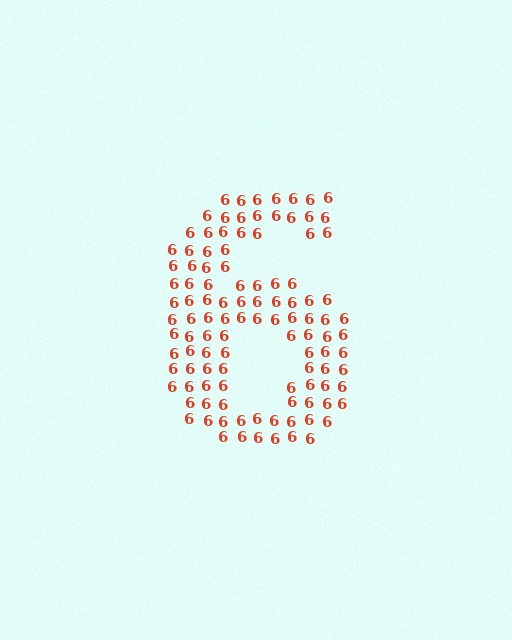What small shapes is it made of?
It is made of small digit 6's.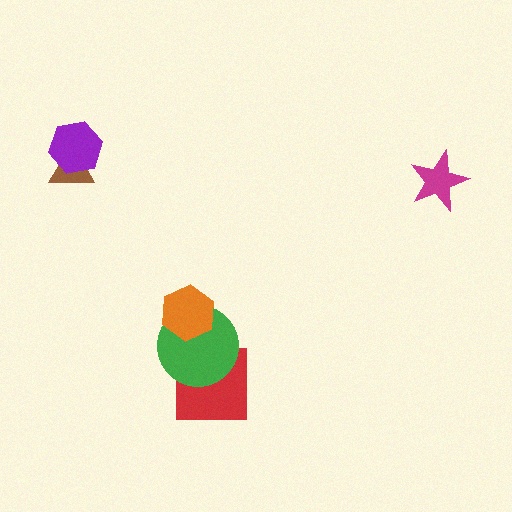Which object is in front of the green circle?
The orange hexagon is in front of the green circle.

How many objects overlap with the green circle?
2 objects overlap with the green circle.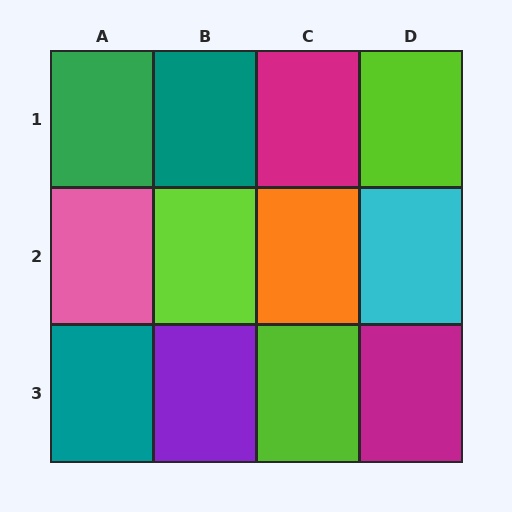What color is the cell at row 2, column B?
Lime.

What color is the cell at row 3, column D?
Magenta.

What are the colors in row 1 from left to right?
Green, teal, magenta, lime.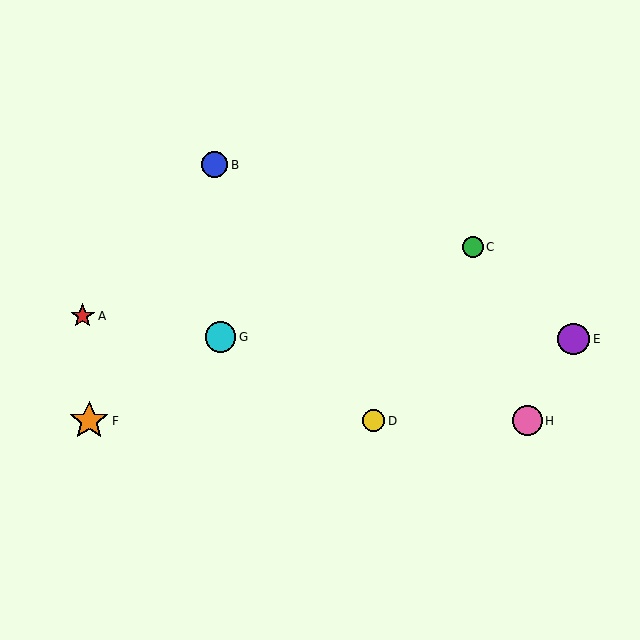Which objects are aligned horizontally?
Objects D, F, H are aligned horizontally.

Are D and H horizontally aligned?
Yes, both are at y≈421.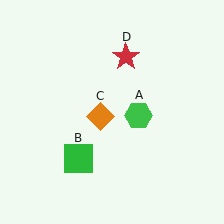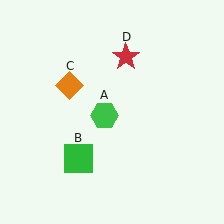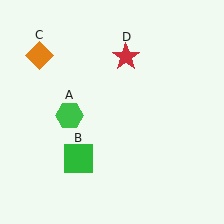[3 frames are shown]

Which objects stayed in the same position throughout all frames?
Green square (object B) and red star (object D) remained stationary.